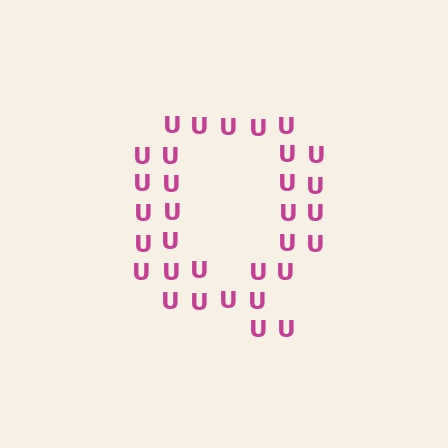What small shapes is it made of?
It is made of small letter U's.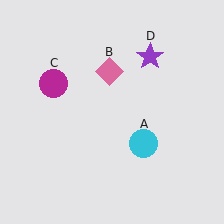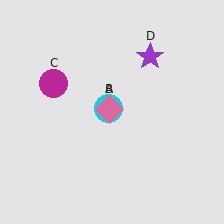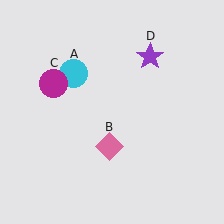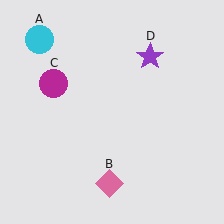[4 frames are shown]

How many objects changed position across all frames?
2 objects changed position: cyan circle (object A), pink diamond (object B).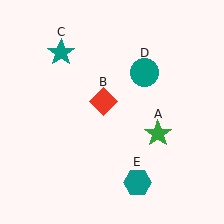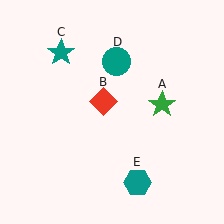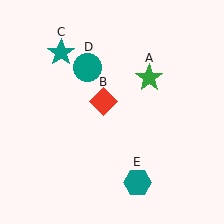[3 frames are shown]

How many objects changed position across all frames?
2 objects changed position: green star (object A), teal circle (object D).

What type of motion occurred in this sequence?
The green star (object A), teal circle (object D) rotated counterclockwise around the center of the scene.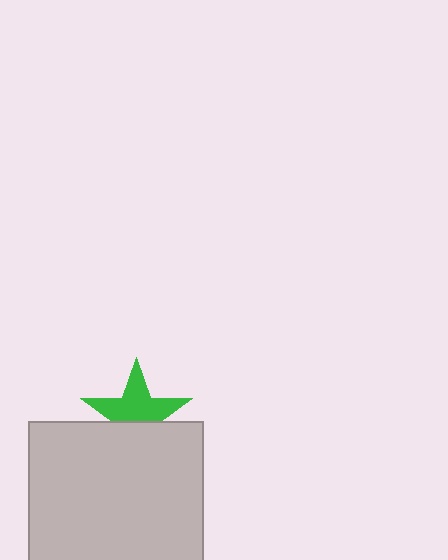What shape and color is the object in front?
The object in front is a light gray square.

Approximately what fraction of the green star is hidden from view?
Roughly 39% of the green star is hidden behind the light gray square.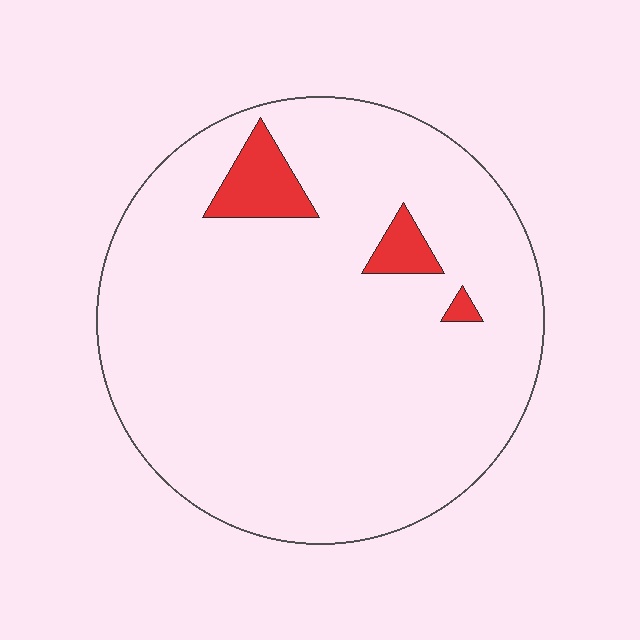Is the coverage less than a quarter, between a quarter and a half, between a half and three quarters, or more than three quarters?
Less than a quarter.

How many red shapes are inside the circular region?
3.